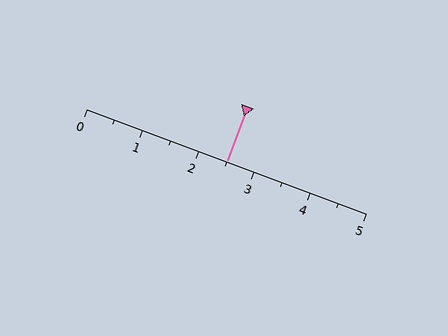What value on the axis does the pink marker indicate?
The marker indicates approximately 2.5.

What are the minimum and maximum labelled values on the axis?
The axis runs from 0 to 5.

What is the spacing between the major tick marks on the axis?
The major ticks are spaced 1 apart.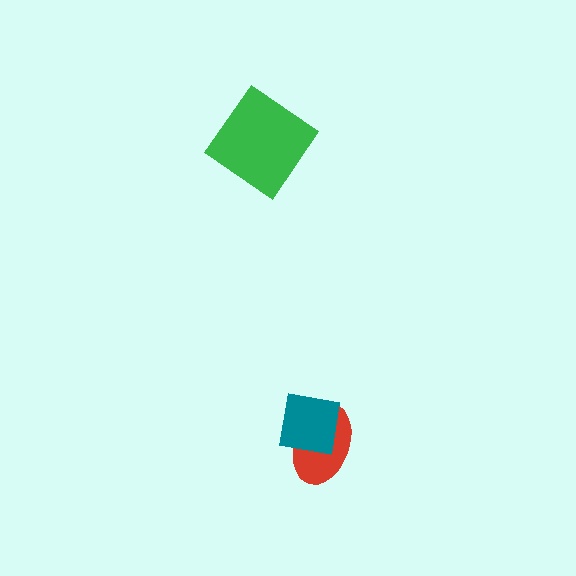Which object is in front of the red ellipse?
The teal square is in front of the red ellipse.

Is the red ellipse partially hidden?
Yes, it is partially covered by another shape.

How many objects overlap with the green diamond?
0 objects overlap with the green diamond.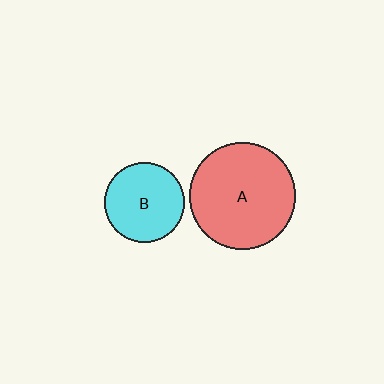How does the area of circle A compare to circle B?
Approximately 1.8 times.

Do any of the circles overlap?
No, none of the circles overlap.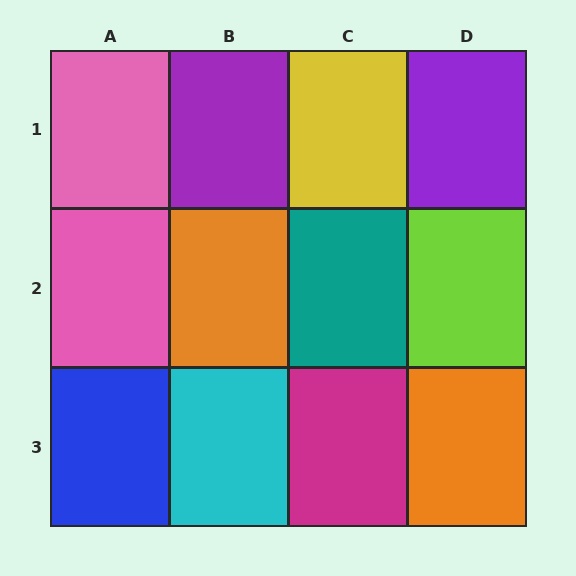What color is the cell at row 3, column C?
Magenta.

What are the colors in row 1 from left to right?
Pink, purple, yellow, purple.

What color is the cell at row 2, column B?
Orange.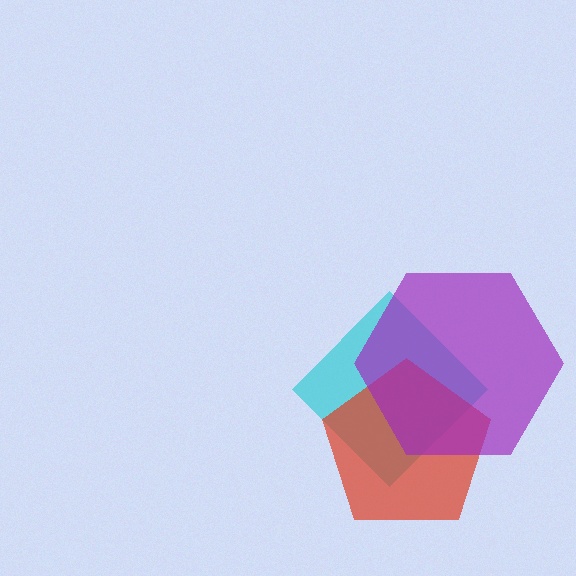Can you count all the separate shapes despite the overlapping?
Yes, there are 3 separate shapes.